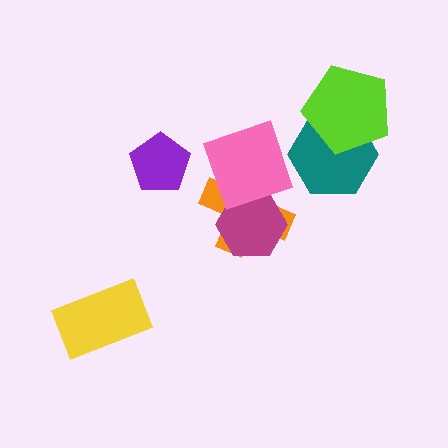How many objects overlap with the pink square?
2 objects overlap with the pink square.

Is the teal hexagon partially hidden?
Yes, it is partially covered by another shape.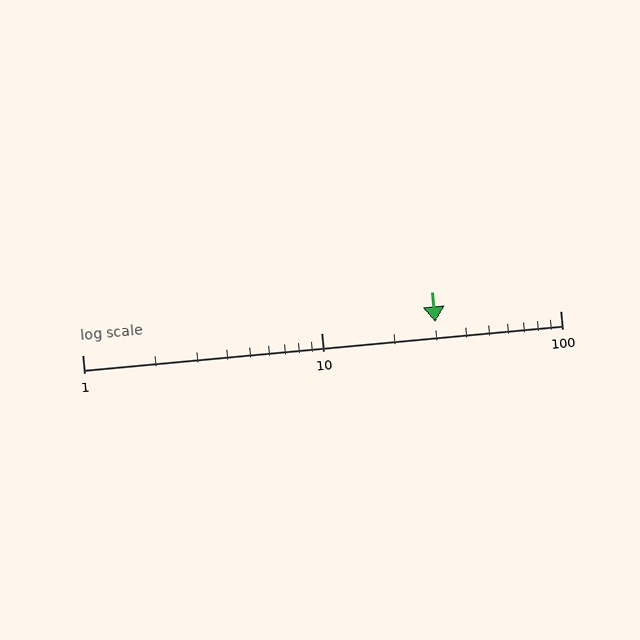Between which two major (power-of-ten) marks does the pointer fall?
The pointer is between 10 and 100.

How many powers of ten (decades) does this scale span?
The scale spans 2 decades, from 1 to 100.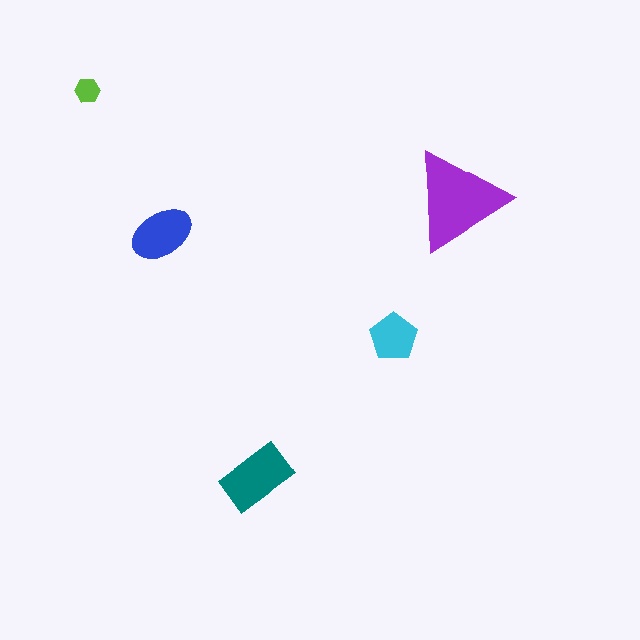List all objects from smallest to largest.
The lime hexagon, the cyan pentagon, the blue ellipse, the teal rectangle, the purple triangle.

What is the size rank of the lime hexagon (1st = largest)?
5th.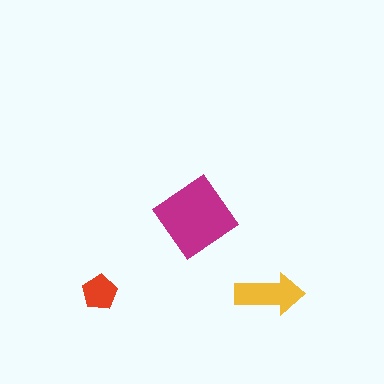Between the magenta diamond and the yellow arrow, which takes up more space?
The magenta diamond.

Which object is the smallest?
The red pentagon.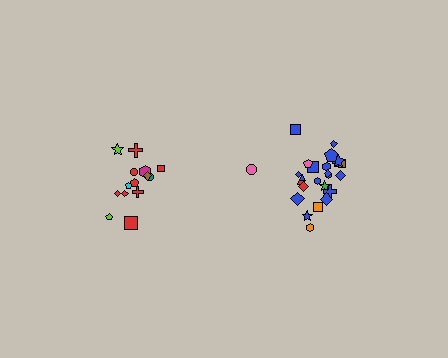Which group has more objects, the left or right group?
The right group.